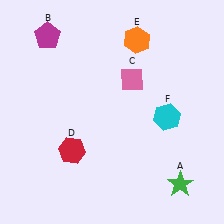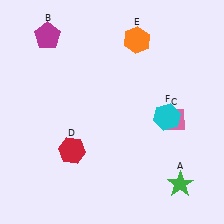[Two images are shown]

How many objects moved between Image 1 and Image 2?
1 object moved between the two images.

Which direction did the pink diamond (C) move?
The pink diamond (C) moved right.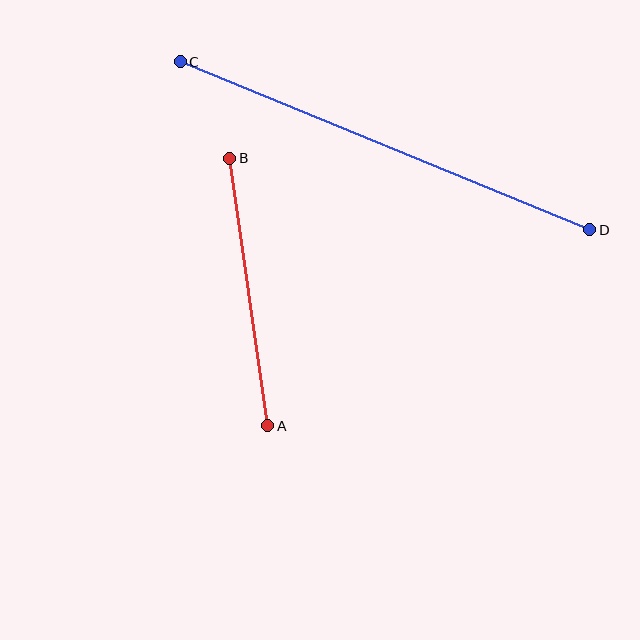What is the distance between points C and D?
The distance is approximately 443 pixels.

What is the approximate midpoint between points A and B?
The midpoint is at approximately (249, 292) pixels.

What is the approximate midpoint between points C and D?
The midpoint is at approximately (385, 146) pixels.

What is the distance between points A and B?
The distance is approximately 270 pixels.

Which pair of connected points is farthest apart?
Points C and D are farthest apart.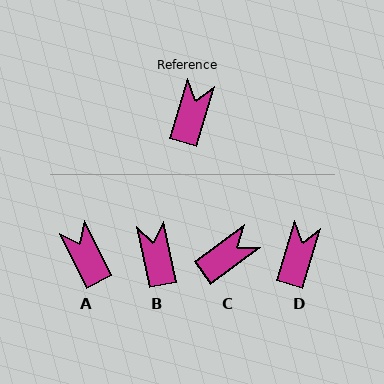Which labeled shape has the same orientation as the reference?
D.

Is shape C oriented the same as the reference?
No, it is off by about 37 degrees.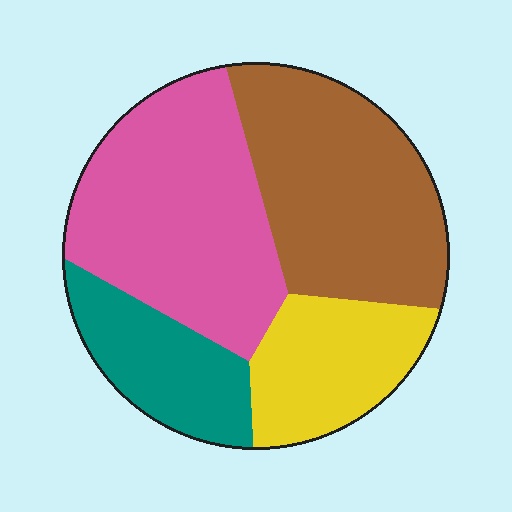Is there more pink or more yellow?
Pink.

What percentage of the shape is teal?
Teal covers around 15% of the shape.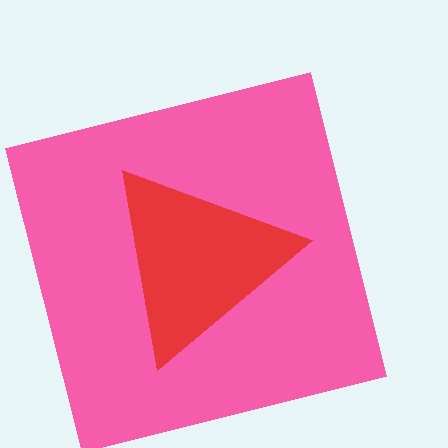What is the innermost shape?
The red triangle.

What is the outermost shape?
The pink square.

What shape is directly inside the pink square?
The red triangle.